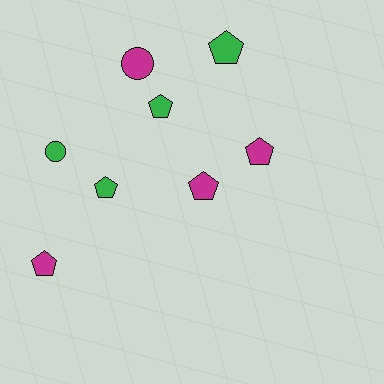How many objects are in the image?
There are 8 objects.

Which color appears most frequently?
Magenta, with 4 objects.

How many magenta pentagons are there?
There are 3 magenta pentagons.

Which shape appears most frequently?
Pentagon, with 6 objects.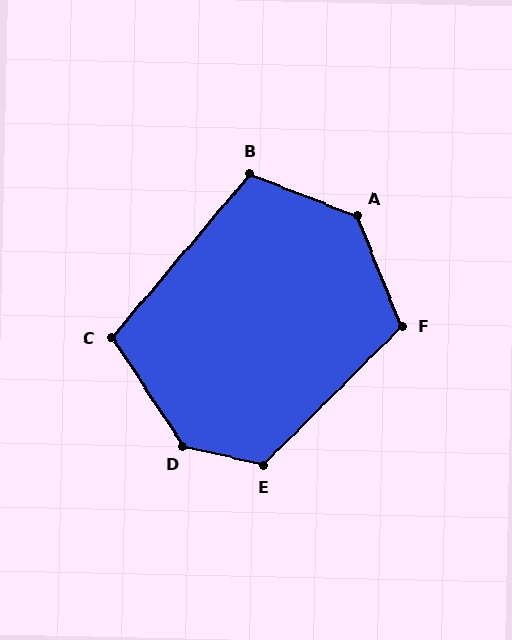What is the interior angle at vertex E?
Approximately 121 degrees (obtuse).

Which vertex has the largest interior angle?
D, at approximately 137 degrees.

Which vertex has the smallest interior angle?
C, at approximately 106 degrees.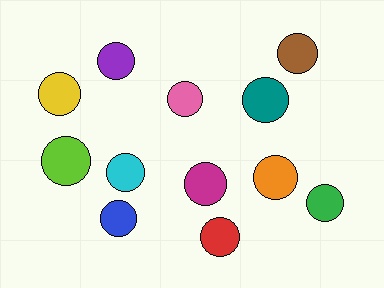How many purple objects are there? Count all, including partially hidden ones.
There is 1 purple object.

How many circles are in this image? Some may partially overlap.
There are 12 circles.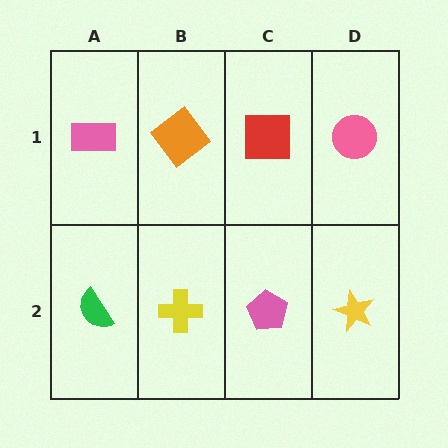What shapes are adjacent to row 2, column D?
A pink circle (row 1, column D), a pink pentagon (row 2, column C).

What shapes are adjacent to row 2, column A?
A pink rectangle (row 1, column A), a yellow cross (row 2, column B).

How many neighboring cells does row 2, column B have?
3.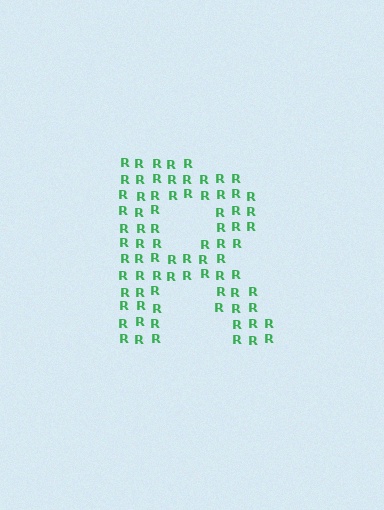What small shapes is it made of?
It is made of small letter R's.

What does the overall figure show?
The overall figure shows the letter R.